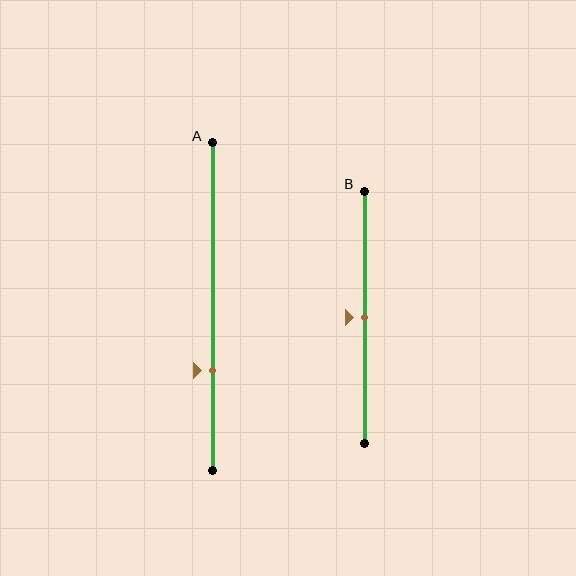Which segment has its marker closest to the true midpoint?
Segment B has its marker closest to the true midpoint.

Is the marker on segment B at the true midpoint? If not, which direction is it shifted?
Yes, the marker on segment B is at the true midpoint.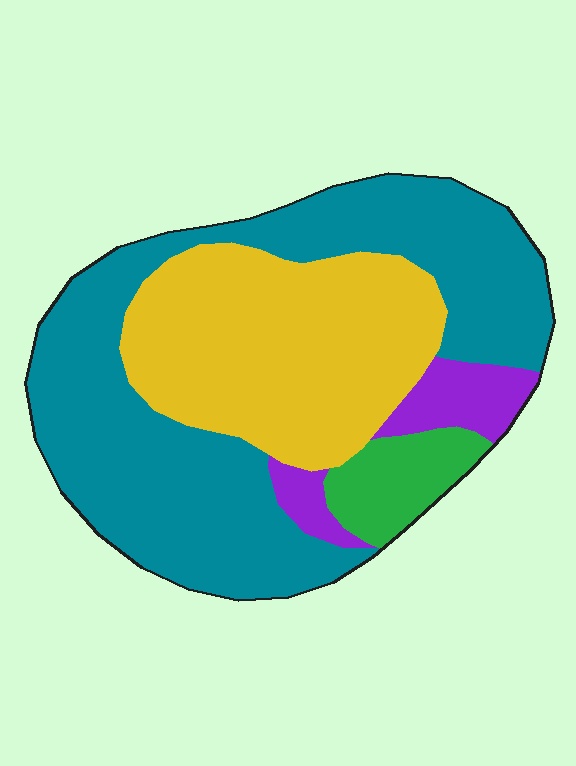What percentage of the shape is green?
Green covers roughly 5% of the shape.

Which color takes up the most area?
Teal, at roughly 50%.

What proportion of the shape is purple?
Purple takes up about one tenth (1/10) of the shape.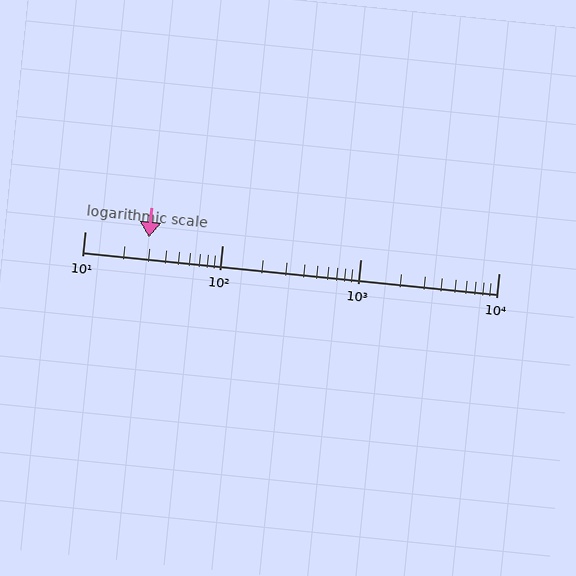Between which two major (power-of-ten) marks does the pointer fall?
The pointer is between 10 and 100.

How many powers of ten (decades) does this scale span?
The scale spans 3 decades, from 10 to 10000.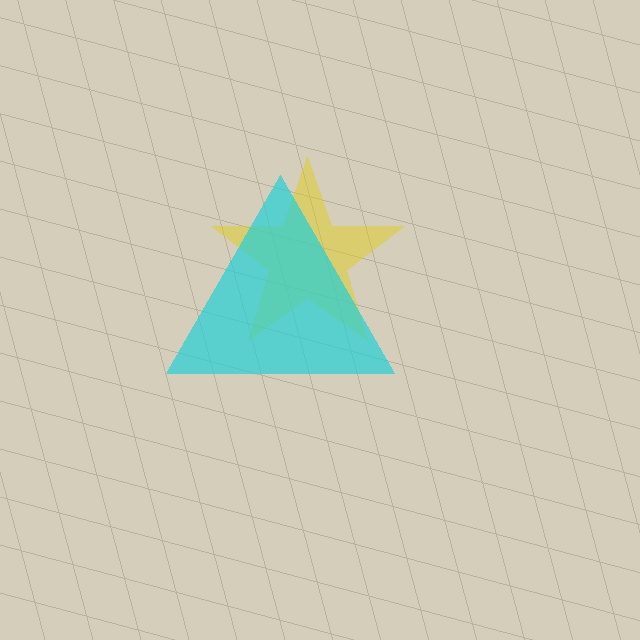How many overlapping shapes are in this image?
There are 2 overlapping shapes in the image.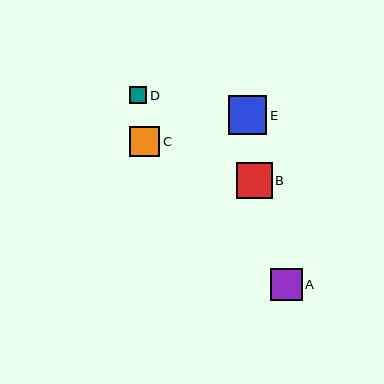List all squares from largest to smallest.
From largest to smallest: E, B, A, C, D.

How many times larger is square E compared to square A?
Square E is approximately 1.2 times the size of square A.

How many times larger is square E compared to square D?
Square E is approximately 2.3 times the size of square D.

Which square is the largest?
Square E is the largest with a size of approximately 39 pixels.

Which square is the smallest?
Square D is the smallest with a size of approximately 17 pixels.